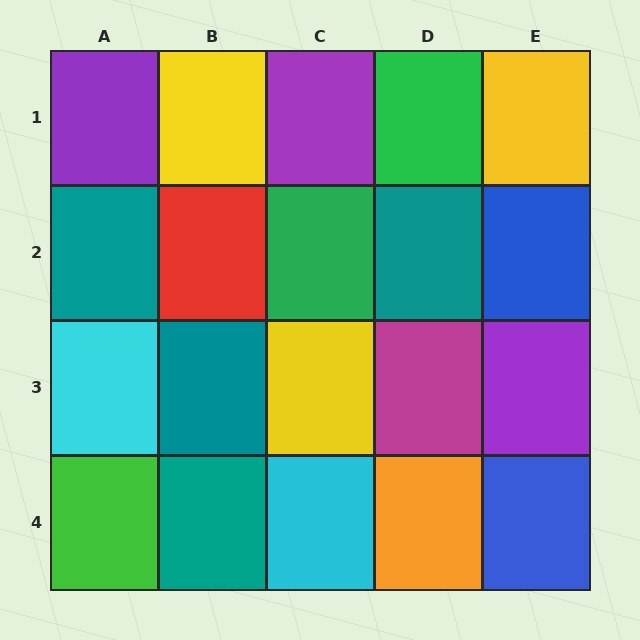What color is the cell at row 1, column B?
Yellow.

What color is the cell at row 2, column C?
Green.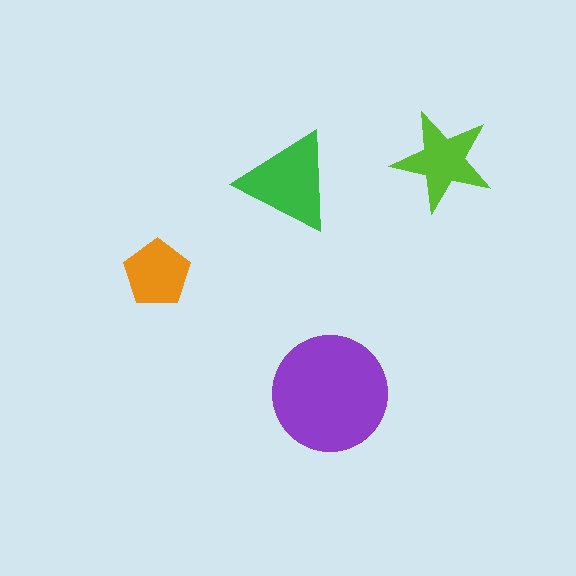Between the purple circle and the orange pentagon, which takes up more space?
The purple circle.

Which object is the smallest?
The orange pentagon.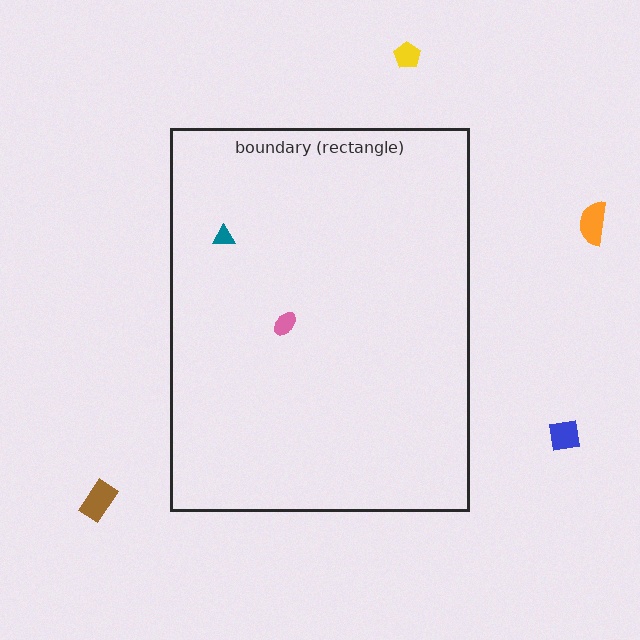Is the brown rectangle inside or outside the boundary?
Outside.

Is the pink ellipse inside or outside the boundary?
Inside.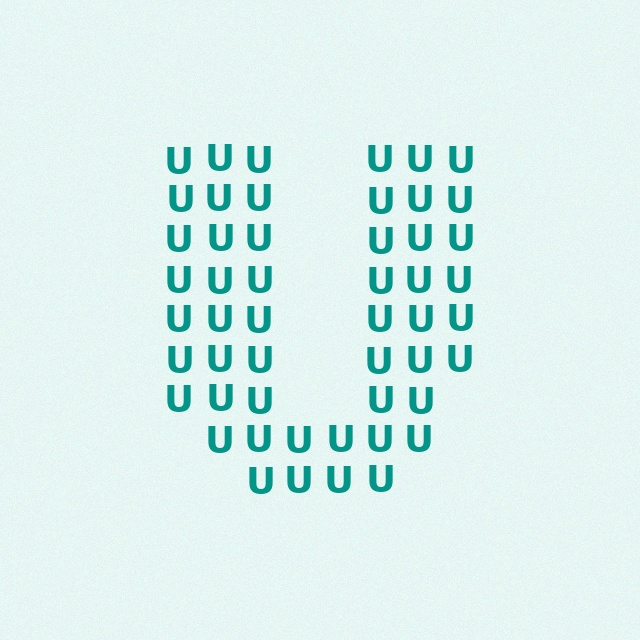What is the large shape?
The large shape is the letter U.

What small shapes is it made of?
It is made of small letter U's.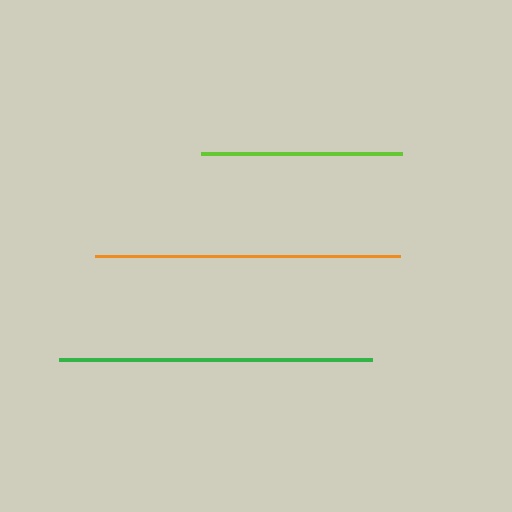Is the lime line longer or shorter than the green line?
The green line is longer than the lime line.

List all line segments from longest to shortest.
From longest to shortest: green, orange, lime.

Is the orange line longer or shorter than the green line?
The green line is longer than the orange line.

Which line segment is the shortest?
The lime line is the shortest at approximately 201 pixels.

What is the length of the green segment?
The green segment is approximately 313 pixels long.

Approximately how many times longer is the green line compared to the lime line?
The green line is approximately 1.6 times the length of the lime line.